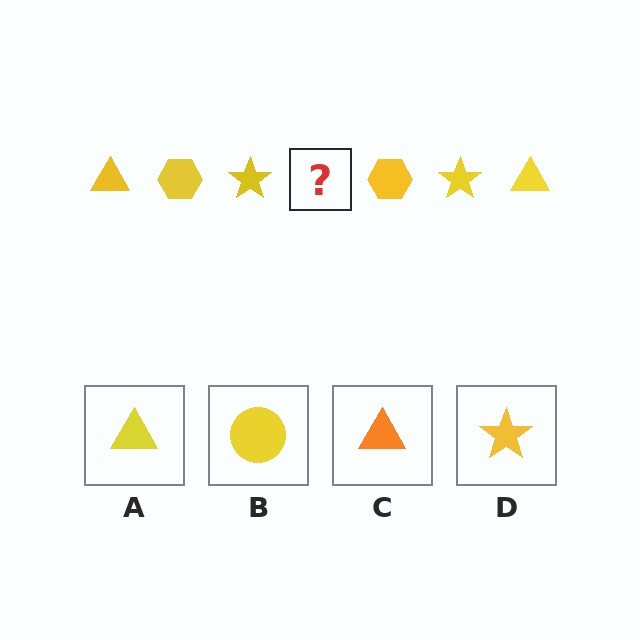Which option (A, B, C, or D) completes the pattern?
A.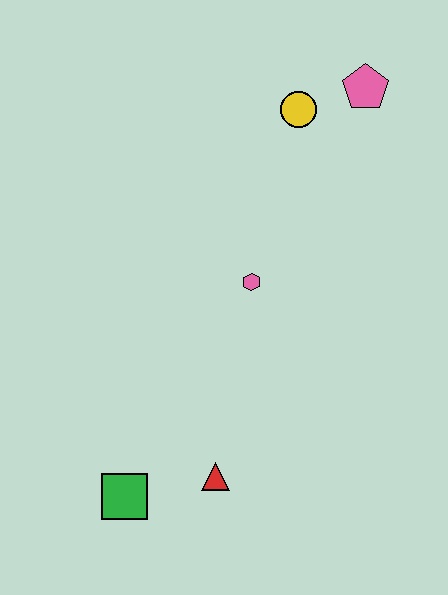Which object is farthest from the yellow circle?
The green square is farthest from the yellow circle.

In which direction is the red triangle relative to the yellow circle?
The red triangle is below the yellow circle.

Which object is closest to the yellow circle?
The pink pentagon is closest to the yellow circle.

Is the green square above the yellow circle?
No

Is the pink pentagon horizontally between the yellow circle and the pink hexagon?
No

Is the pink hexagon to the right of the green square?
Yes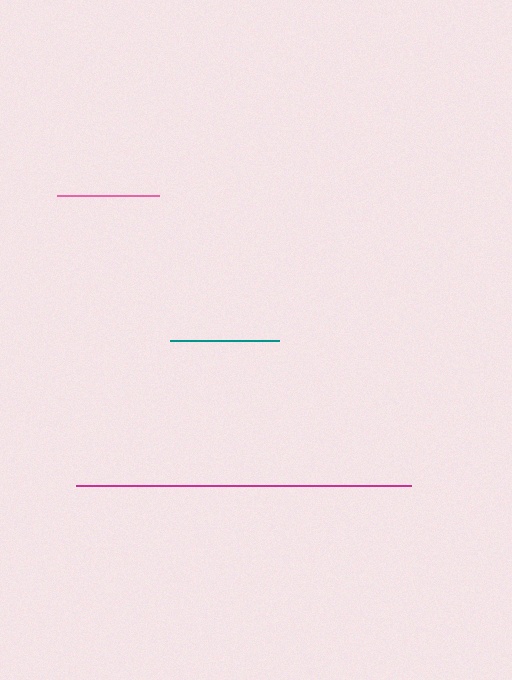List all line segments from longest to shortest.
From longest to shortest: magenta, teal, pink.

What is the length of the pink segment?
The pink segment is approximately 102 pixels long.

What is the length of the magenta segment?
The magenta segment is approximately 335 pixels long.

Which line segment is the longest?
The magenta line is the longest at approximately 335 pixels.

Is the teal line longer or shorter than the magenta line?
The magenta line is longer than the teal line.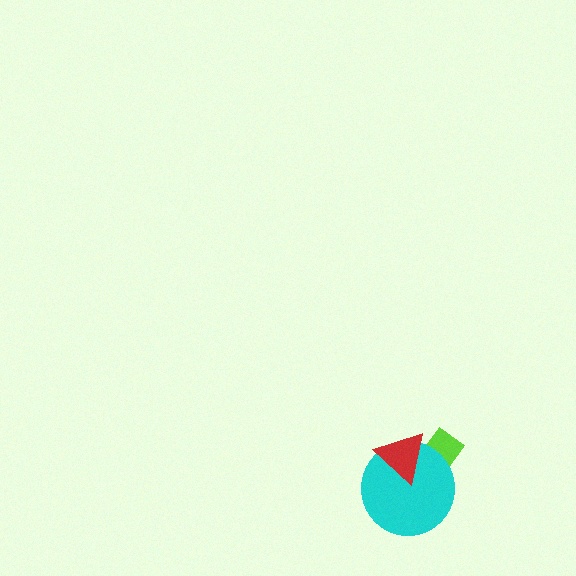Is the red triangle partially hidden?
No, no other shape covers it.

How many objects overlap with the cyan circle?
2 objects overlap with the cyan circle.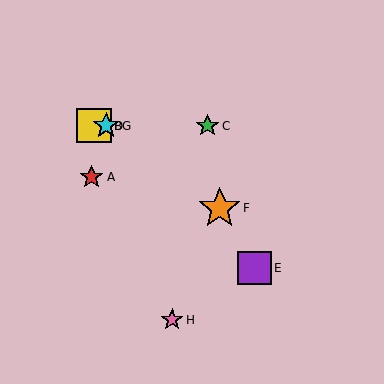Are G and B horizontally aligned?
Yes, both are at y≈126.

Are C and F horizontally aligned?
No, C is at y≈126 and F is at y≈208.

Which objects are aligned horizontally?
Objects B, C, D, G are aligned horizontally.